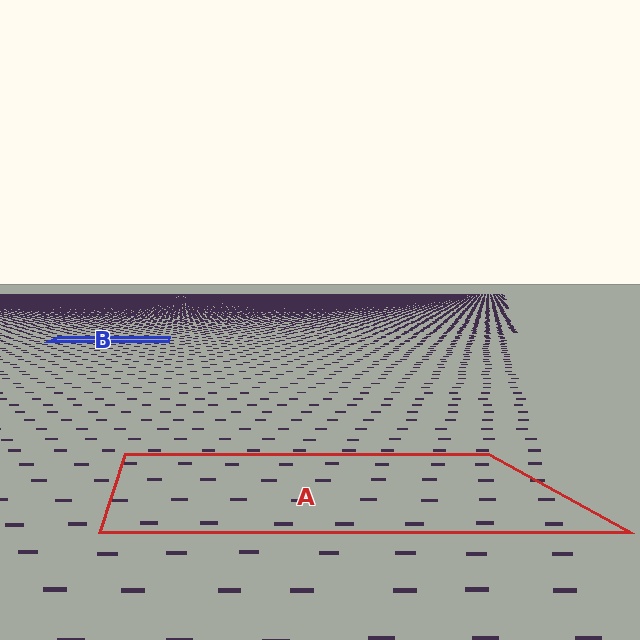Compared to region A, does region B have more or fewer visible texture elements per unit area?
Region B has more texture elements per unit area — they are packed more densely because it is farther away.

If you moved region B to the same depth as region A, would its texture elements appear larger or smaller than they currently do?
They would appear larger. At a closer depth, the same texture elements are projected at a bigger on-screen size.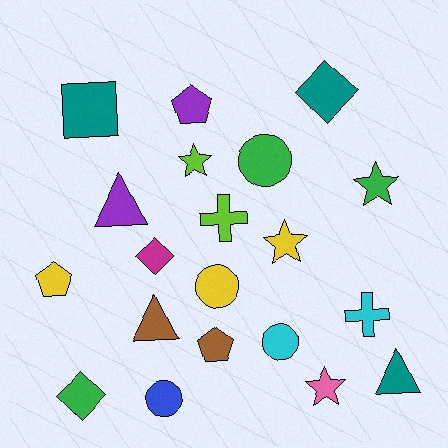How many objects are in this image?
There are 20 objects.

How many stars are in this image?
There are 4 stars.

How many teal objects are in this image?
There are 3 teal objects.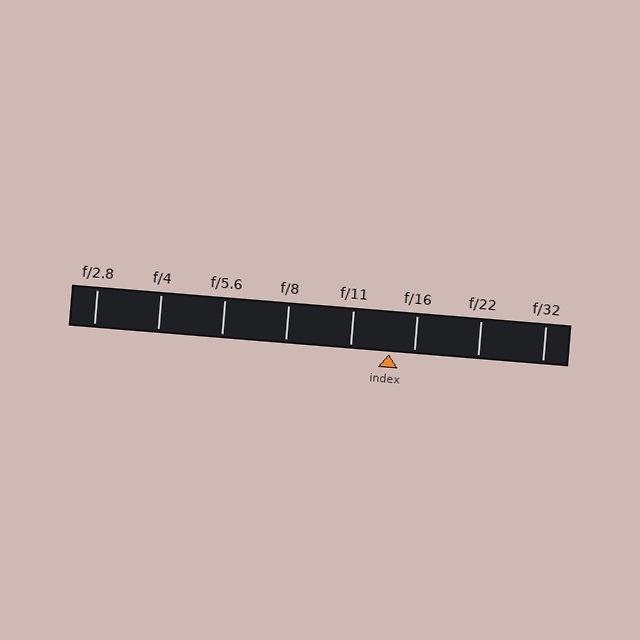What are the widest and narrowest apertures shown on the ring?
The widest aperture shown is f/2.8 and the narrowest is f/32.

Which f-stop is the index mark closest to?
The index mark is closest to f/16.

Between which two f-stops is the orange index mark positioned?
The index mark is between f/11 and f/16.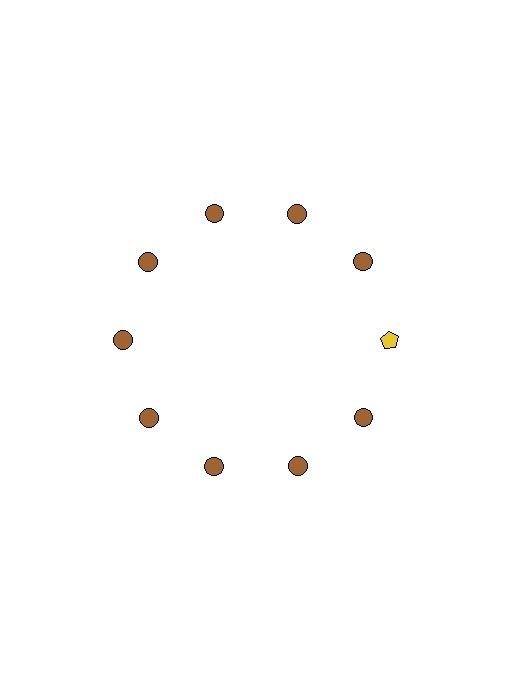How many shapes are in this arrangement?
There are 10 shapes arranged in a ring pattern.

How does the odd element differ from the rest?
It differs in both color (yellow instead of brown) and shape (pentagon instead of circle).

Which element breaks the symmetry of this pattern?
The yellow pentagon at roughly the 3 o'clock position breaks the symmetry. All other shapes are brown circles.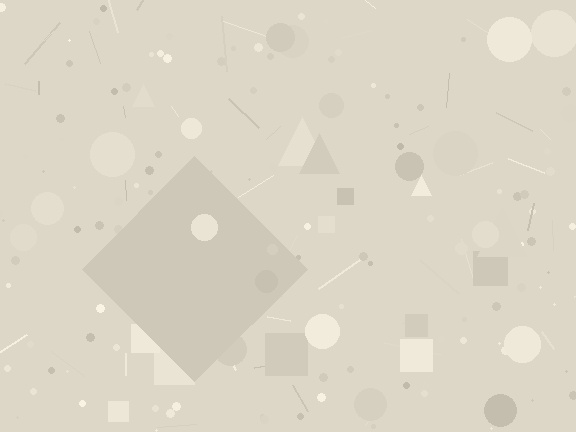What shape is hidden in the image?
A diamond is hidden in the image.